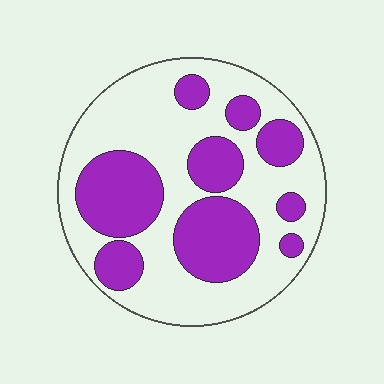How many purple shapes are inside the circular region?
9.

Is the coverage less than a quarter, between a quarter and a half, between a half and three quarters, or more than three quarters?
Between a quarter and a half.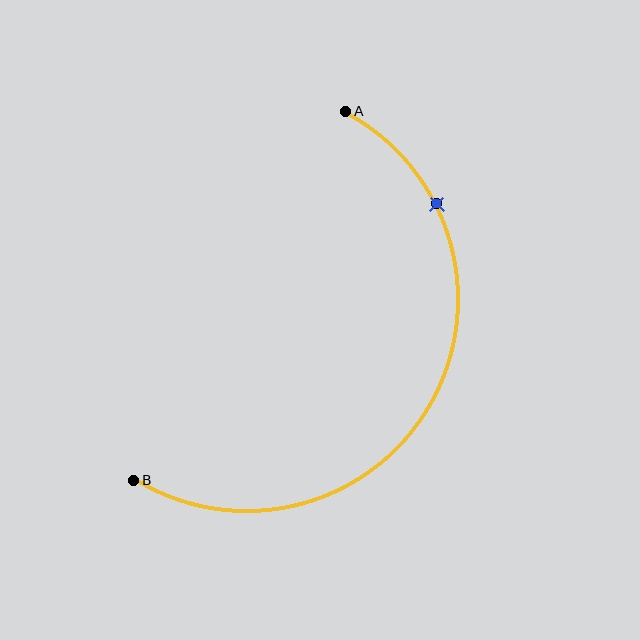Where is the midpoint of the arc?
The arc midpoint is the point on the curve farthest from the straight line joining A and B. It sits to the right of that line.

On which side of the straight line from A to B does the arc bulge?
The arc bulges to the right of the straight line connecting A and B.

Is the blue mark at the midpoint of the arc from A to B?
No. The blue mark lies on the arc but is closer to endpoint A. The arc midpoint would be at the point on the curve equidistant along the arc from both A and B.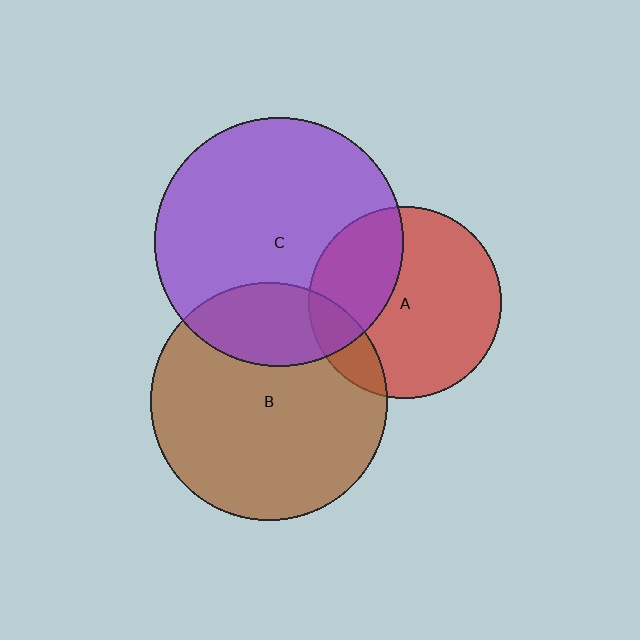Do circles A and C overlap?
Yes.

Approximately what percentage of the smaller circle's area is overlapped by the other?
Approximately 35%.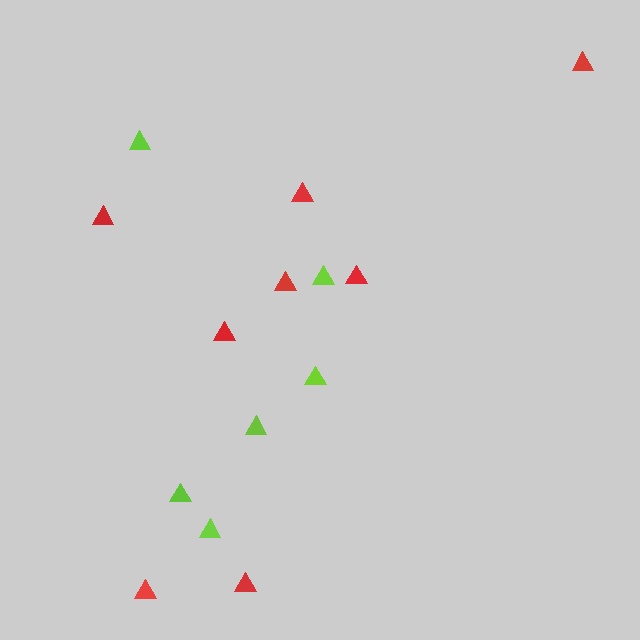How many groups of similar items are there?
There are 2 groups: one group of lime triangles (6) and one group of red triangles (8).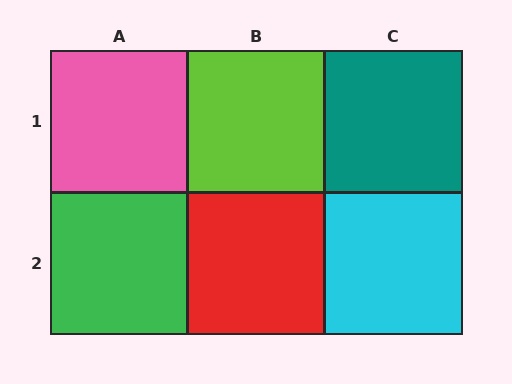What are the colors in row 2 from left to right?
Green, red, cyan.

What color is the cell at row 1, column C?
Teal.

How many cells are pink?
1 cell is pink.